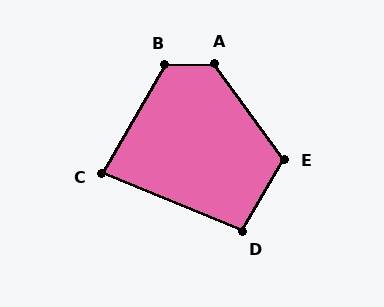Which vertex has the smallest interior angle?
C, at approximately 82 degrees.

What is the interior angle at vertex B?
Approximately 122 degrees (obtuse).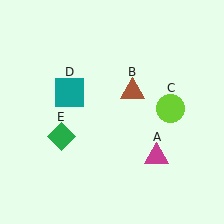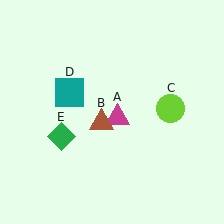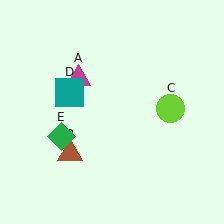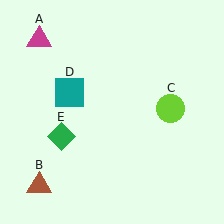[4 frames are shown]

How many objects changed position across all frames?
2 objects changed position: magenta triangle (object A), brown triangle (object B).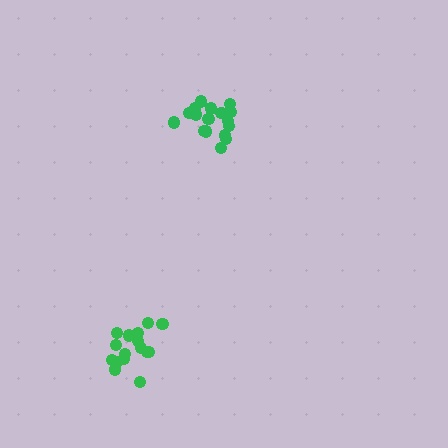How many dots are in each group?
Group 1: 18 dots, Group 2: 16 dots (34 total).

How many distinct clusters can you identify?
There are 2 distinct clusters.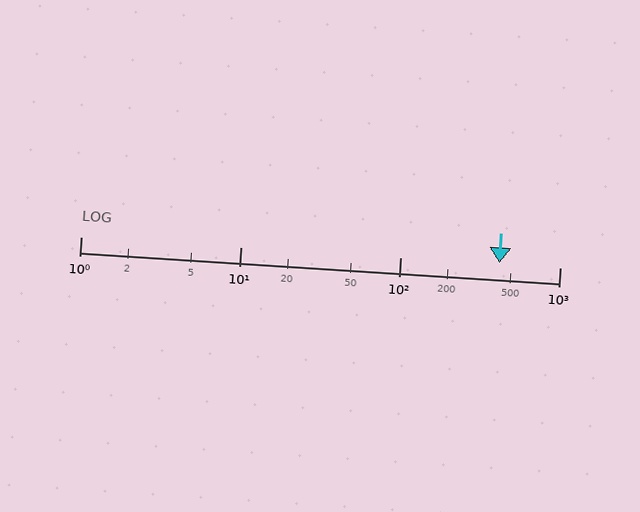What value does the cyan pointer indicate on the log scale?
The pointer indicates approximately 420.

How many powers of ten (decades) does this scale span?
The scale spans 3 decades, from 1 to 1000.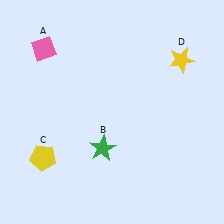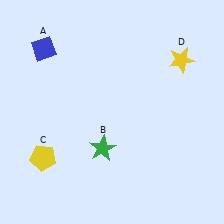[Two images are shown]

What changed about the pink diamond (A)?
In Image 1, A is pink. In Image 2, it changed to blue.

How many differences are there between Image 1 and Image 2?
There is 1 difference between the two images.